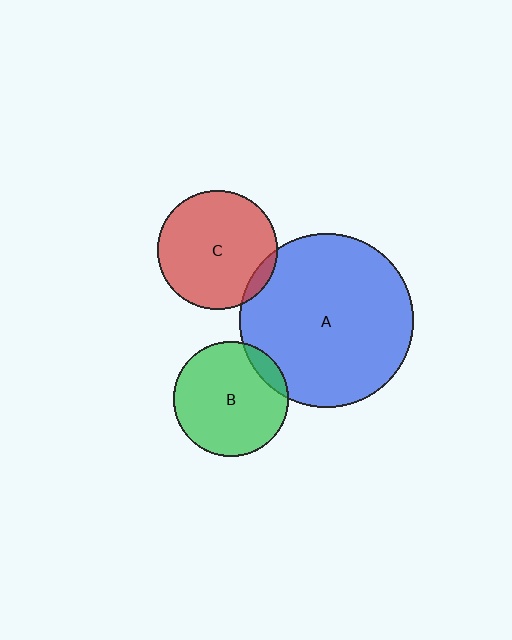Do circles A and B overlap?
Yes.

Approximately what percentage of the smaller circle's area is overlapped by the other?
Approximately 10%.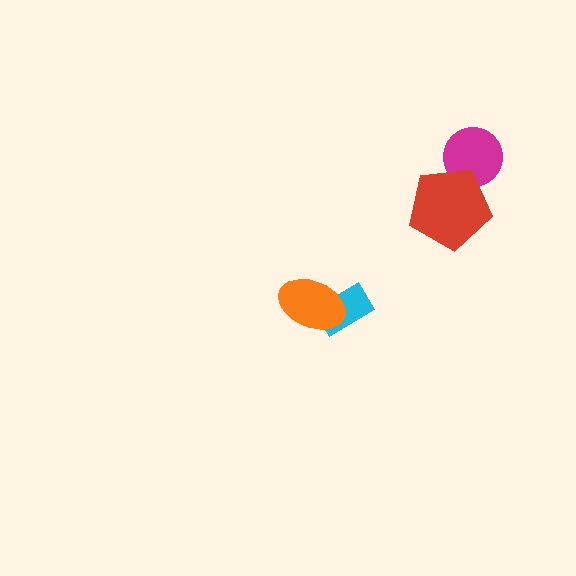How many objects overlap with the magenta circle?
1 object overlaps with the magenta circle.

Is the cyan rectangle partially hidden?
Yes, it is partially covered by another shape.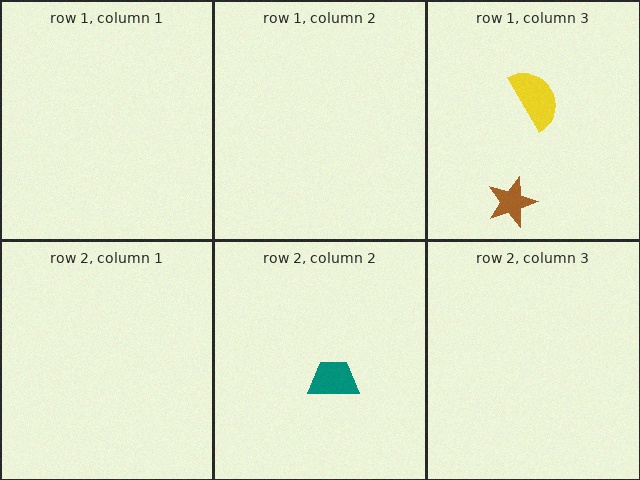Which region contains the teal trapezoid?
The row 2, column 2 region.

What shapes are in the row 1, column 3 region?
The brown star, the yellow semicircle.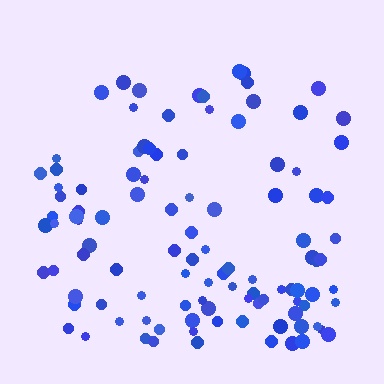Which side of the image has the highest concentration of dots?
The bottom.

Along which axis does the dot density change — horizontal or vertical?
Vertical.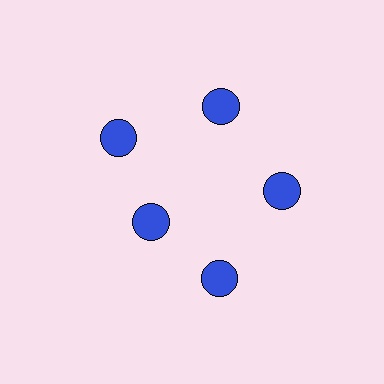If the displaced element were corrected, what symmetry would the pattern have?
It would have 5-fold rotational symmetry — the pattern would map onto itself every 72 degrees.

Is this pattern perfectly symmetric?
No. The 5 blue circles are arranged in a ring, but one element near the 8 o'clock position is pulled inward toward the center, breaking the 5-fold rotational symmetry.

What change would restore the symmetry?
The symmetry would be restored by moving it outward, back onto the ring so that all 5 circles sit at equal angles and equal distance from the center.